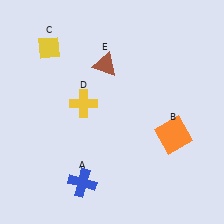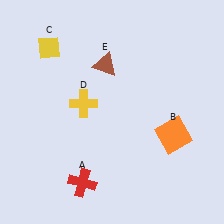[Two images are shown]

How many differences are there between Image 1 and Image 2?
There is 1 difference between the two images.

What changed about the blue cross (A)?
In Image 1, A is blue. In Image 2, it changed to red.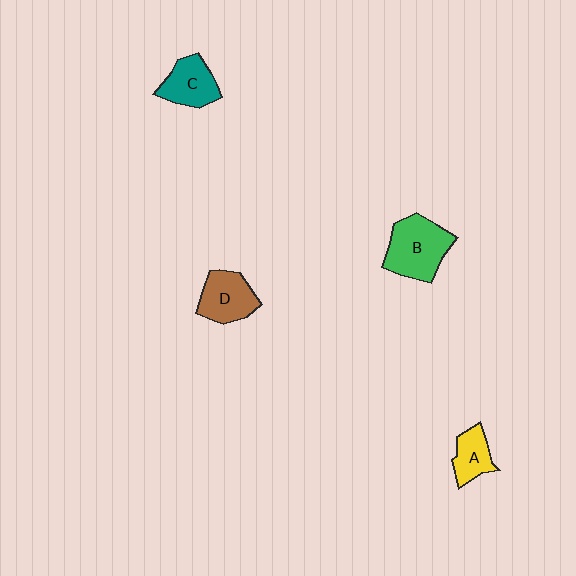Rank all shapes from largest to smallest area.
From largest to smallest: B (green), D (brown), C (teal), A (yellow).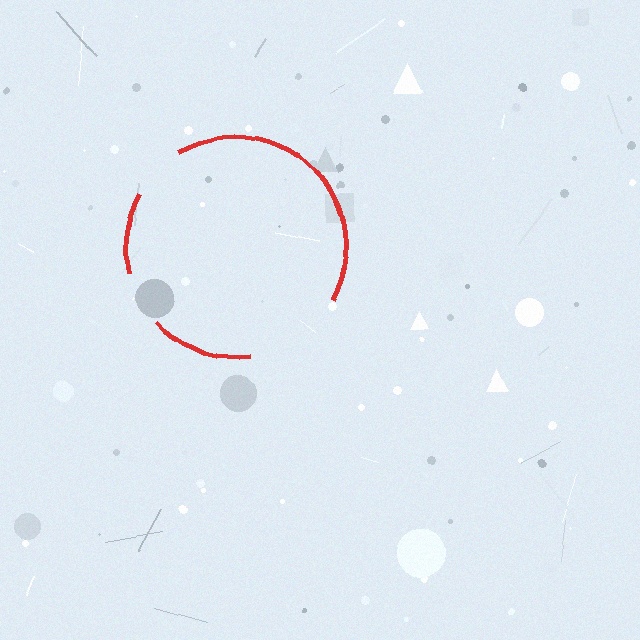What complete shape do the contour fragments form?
The contour fragments form a circle.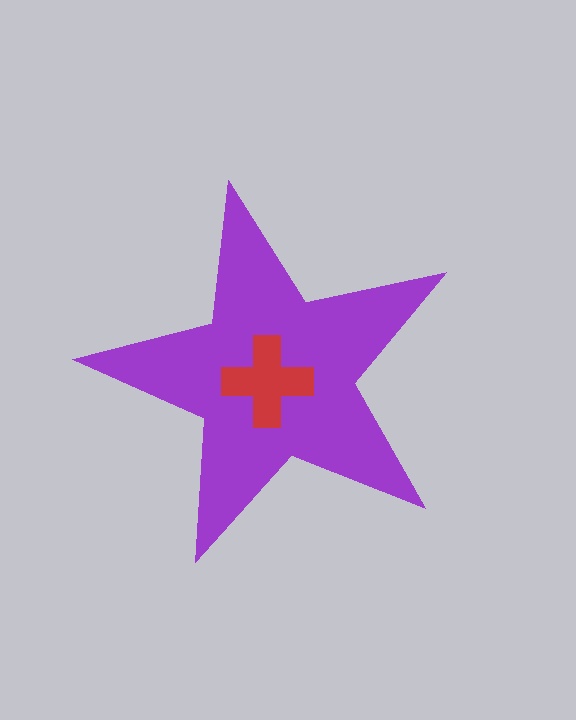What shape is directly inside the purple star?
The red cross.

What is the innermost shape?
The red cross.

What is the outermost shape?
The purple star.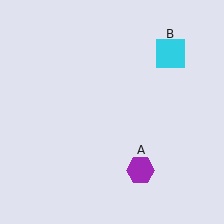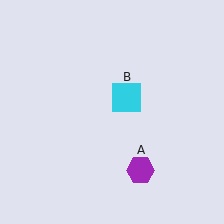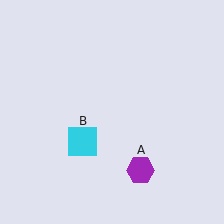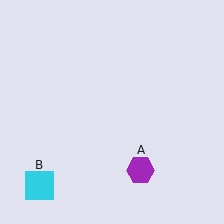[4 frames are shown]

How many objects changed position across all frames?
1 object changed position: cyan square (object B).